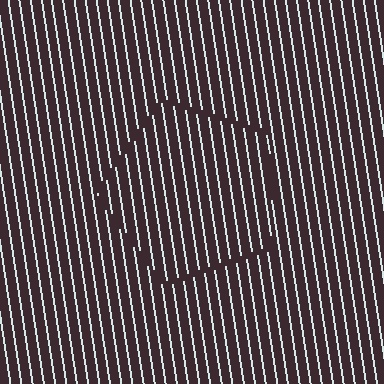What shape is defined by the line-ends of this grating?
An illusory pentagon. The interior of the shape contains the same grating, shifted by half a period — the contour is defined by the phase discontinuity where line-ends from the inner and outer gratings abut.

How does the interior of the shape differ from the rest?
The interior of the shape contains the same grating, shifted by half a period — the contour is defined by the phase discontinuity where line-ends from the inner and outer gratings abut.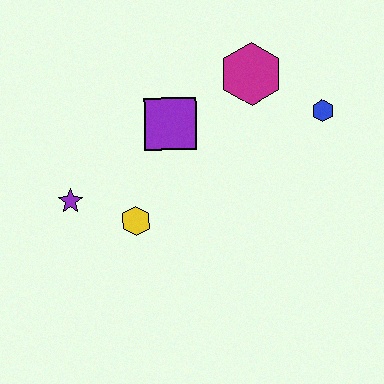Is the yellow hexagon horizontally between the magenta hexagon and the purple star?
Yes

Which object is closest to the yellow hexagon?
The purple star is closest to the yellow hexagon.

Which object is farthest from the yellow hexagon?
The blue hexagon is farthest from the yellow hexagon.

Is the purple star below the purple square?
Yes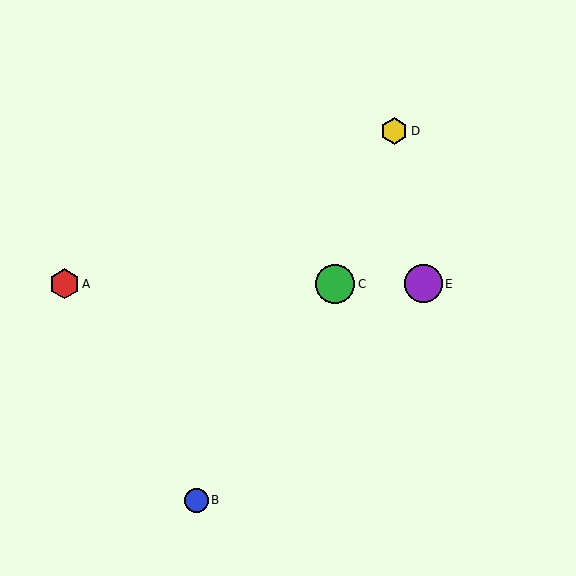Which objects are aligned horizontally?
Objects A, C, E are aligned horizontally.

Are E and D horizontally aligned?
No, E is at y≈284 and D is at y≈131.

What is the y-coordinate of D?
Object D is at y≈131.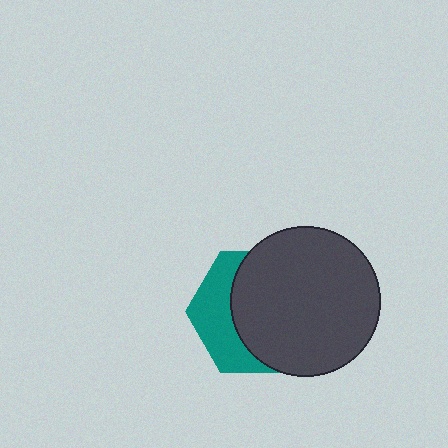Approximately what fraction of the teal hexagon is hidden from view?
Roughly 64% of the teal hexagon is hidden behind the dark gray circle.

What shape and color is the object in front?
The object in front is a dark gray circle.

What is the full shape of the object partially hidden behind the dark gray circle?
The partially hidden object is a teal hexagon.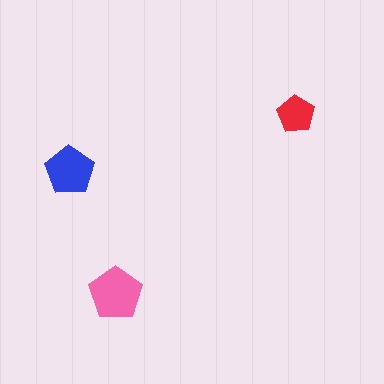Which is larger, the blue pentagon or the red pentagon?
The blue one.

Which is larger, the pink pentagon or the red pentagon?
The pink one.